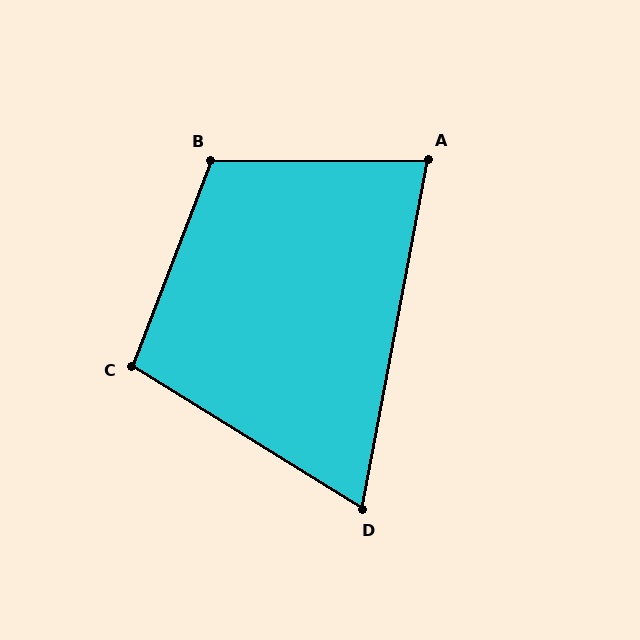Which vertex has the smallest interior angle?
D, at approximately 69 degrees.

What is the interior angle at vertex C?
Approximately 101 degrees (obtuse).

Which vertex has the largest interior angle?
B, at approximately 111 degrees.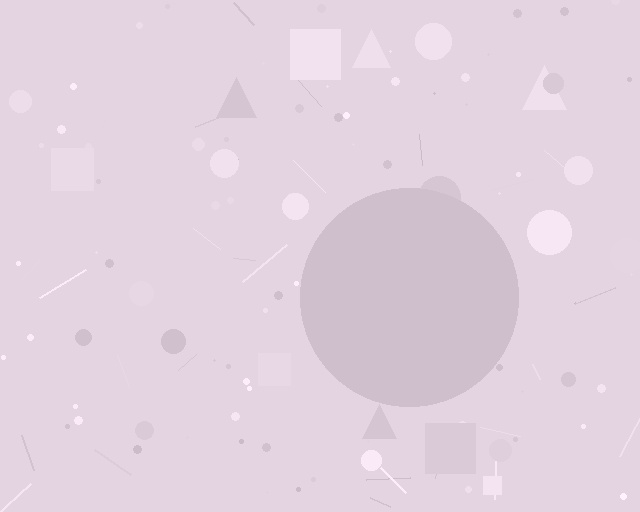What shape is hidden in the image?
A circle is hidden in the image.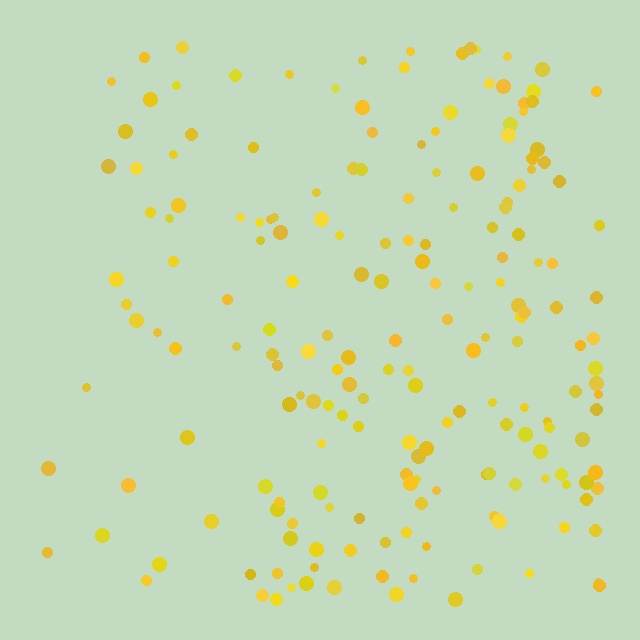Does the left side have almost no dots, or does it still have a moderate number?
Still a moderate number, just noticeably fewer than the right.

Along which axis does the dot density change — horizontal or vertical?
Horizontal.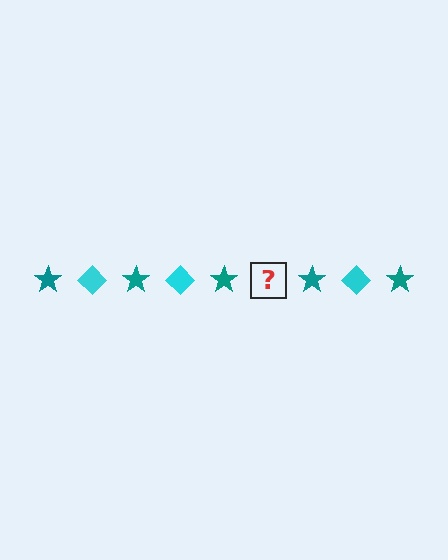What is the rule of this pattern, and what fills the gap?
The rule is that the pattern alternates between teal star and cyan diamond. The gap should be filled with a cyan diamond.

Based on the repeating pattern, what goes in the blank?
The blank should be a cyan diamond.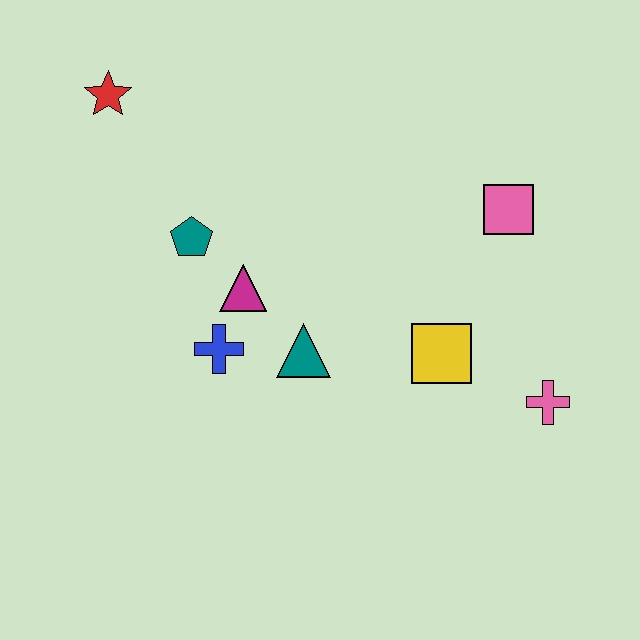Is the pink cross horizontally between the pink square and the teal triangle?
No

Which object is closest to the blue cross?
The magenta triangle is closest to the blue cross.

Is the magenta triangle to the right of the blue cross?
Yes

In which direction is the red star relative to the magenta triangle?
The red star is above the magenta triangle.